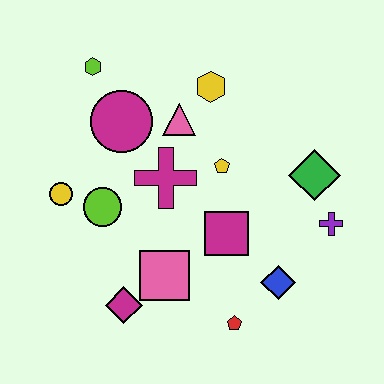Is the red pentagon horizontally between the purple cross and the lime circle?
Yes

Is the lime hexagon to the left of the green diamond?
Yes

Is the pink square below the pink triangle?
Yes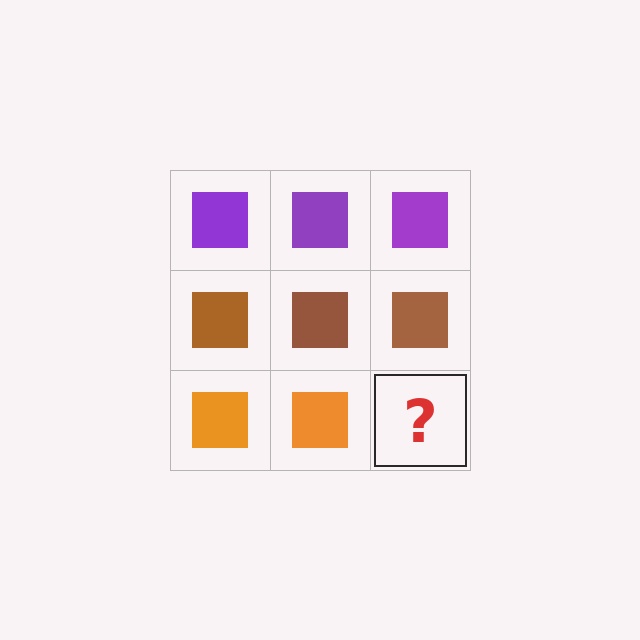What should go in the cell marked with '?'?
The missing cell should contain an orange square.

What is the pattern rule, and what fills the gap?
The rule is that each row has a consistent color. The gap should be filled with an orange square.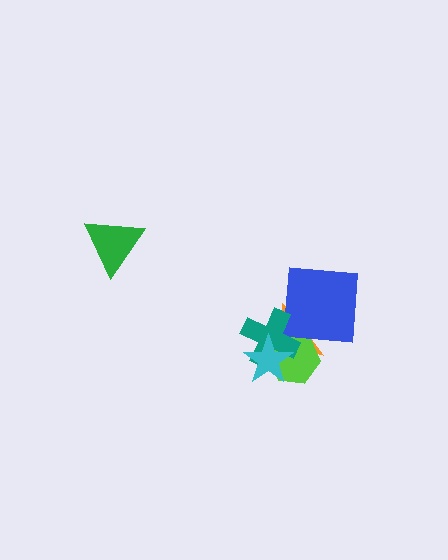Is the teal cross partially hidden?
Yes, it is partially covered by another shape.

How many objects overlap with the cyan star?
3 objects overlap with the cyan star.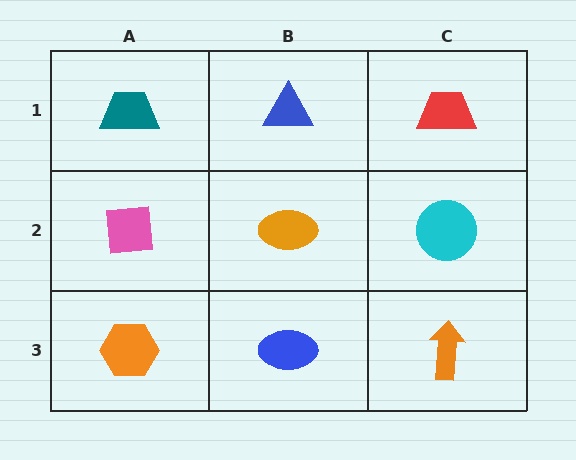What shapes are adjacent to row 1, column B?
An orange ellipse (row 2, column B), a teal trapezoid (row 1, column A), a red trapezoid (row 1, column C).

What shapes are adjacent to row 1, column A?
A pink square (row 2, column A), a blue triangle (row 1, column B).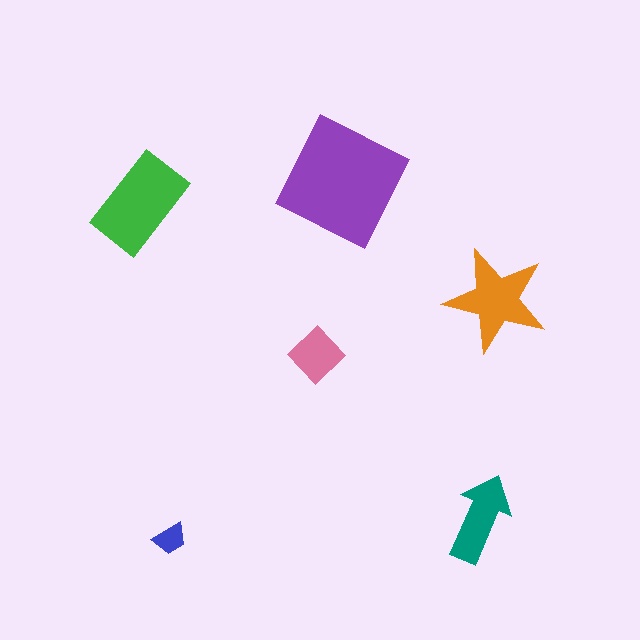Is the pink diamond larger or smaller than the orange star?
Smaller.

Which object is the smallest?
The blue trapezoid.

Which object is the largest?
The purple square.